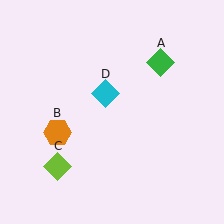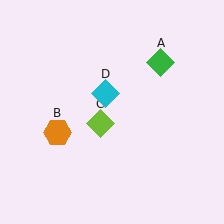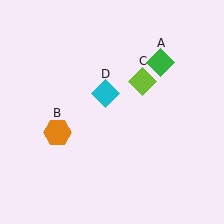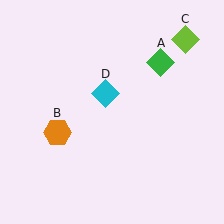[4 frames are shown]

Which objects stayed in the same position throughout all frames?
Green diamond (object A) and orange hexagon (object B) and cyan diamond (object D) remained stationary.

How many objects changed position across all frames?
1 object changed position: lime diamond (object C).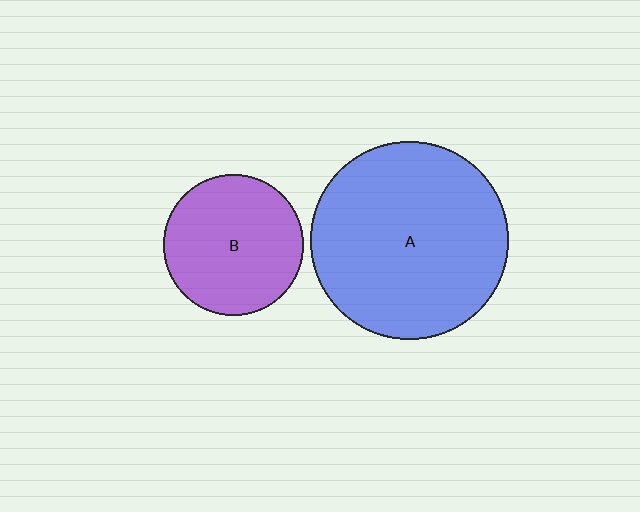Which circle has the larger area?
Circle A (blue).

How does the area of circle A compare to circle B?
Approximately 2.0 times.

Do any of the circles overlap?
No, none of the circles overlap.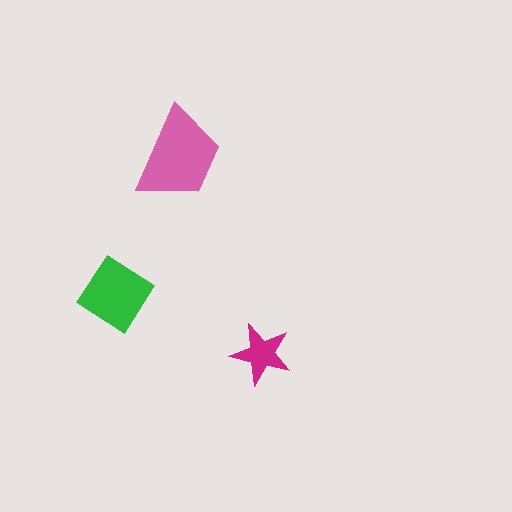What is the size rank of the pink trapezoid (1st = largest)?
1st.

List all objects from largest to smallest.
The pink trapezoid, the green diamond, the magenta star.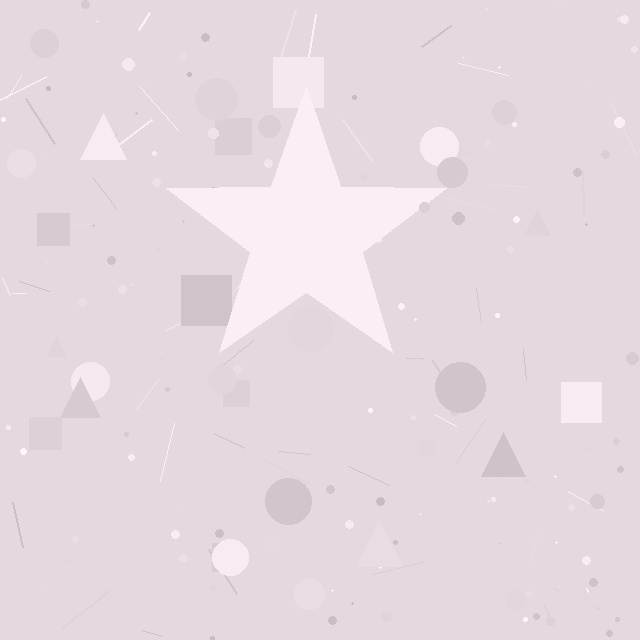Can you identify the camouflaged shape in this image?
The camouflaged shape is a star.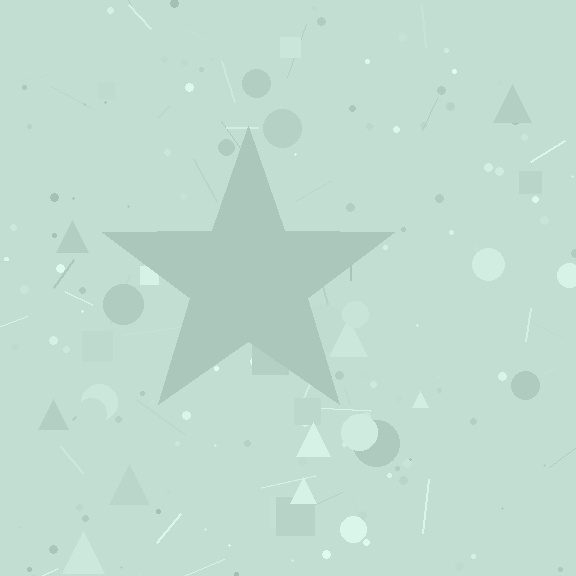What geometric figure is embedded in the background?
A star is embedded in the background.